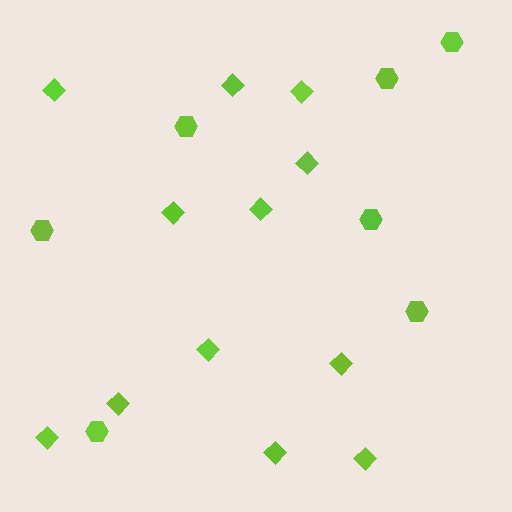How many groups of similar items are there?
There are 2 groups: one group of diamonds (12) and one group of hexagons (7).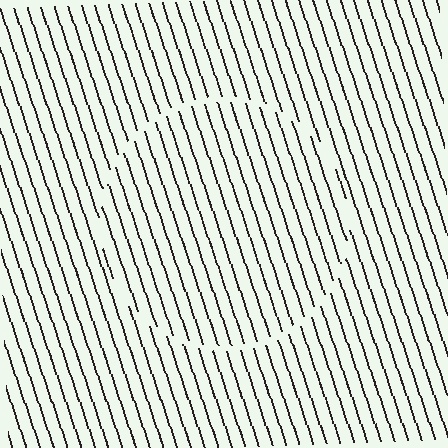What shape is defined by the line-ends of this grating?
An illusory circle. The interior of the shape contains the same grating, shifted by half a period — the contour is defined by the phase discontinuity where line-ends from the inner and outer gratings abut.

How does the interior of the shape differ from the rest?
The interior of the shape contains the same grating, shifted by half a period — the contour is defined by the phase discontinuity where line-ends from the inner and outer gratings abut.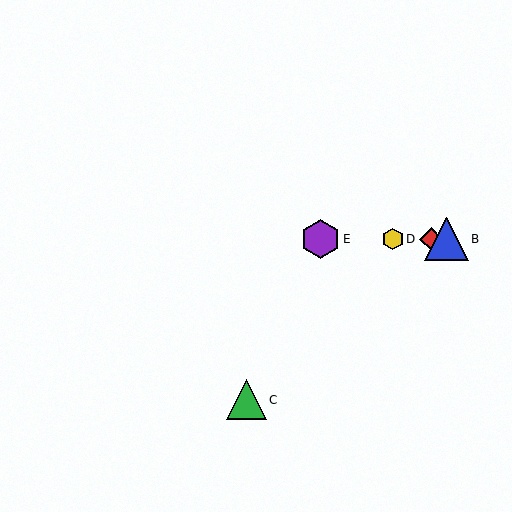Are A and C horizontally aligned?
No, A is at y≈239 and C is at y≈400.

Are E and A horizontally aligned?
Yes, both are at y≈239.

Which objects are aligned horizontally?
Objects A, B, D, E are aligned horizontally.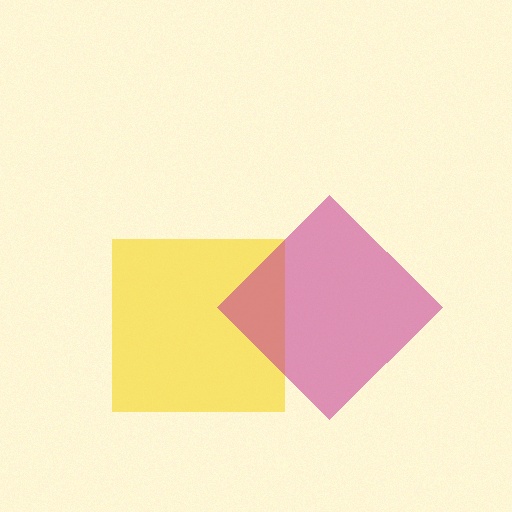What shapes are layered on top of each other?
The layered shapes are: a yellow square, a magenta diamond.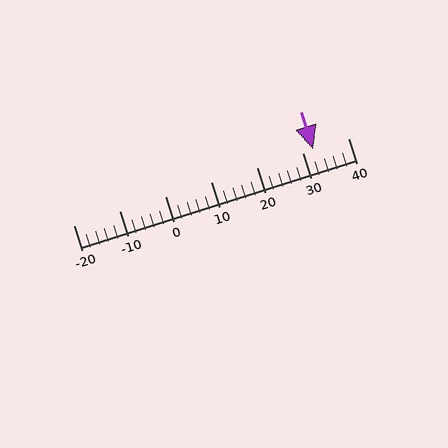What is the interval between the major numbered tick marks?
The major tick marks are spaced 10 units apart.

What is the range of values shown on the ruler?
The ruler shows values from -20 to 40.